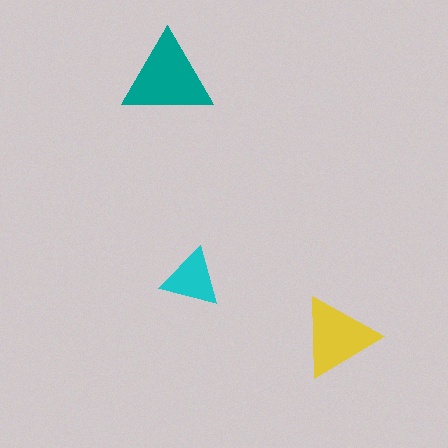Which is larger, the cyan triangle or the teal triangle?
The teal one.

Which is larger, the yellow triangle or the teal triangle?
The teal one.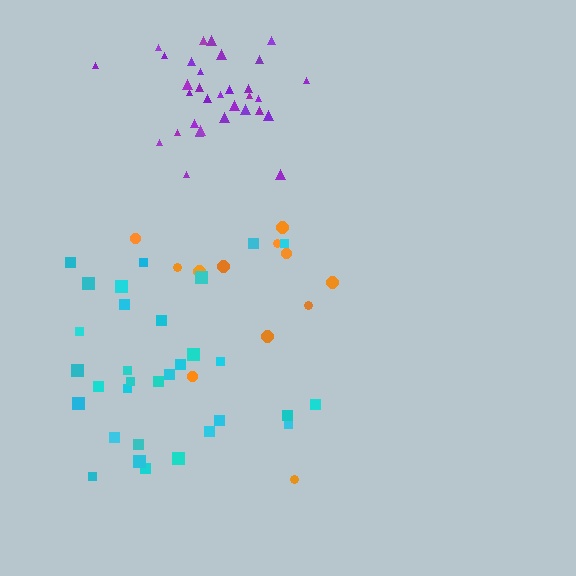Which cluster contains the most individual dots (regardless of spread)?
Cyan (33).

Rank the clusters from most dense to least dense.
purple, cyan, orange.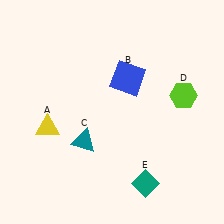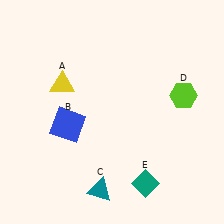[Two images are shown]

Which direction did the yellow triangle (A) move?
The yellow triangle (A) moved up.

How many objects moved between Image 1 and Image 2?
3 objects moved between the two images.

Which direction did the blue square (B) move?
The blue square (B) moved left.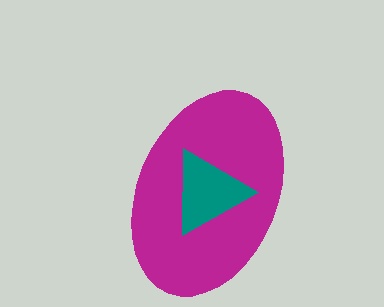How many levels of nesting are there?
2.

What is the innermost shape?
The teal triangle.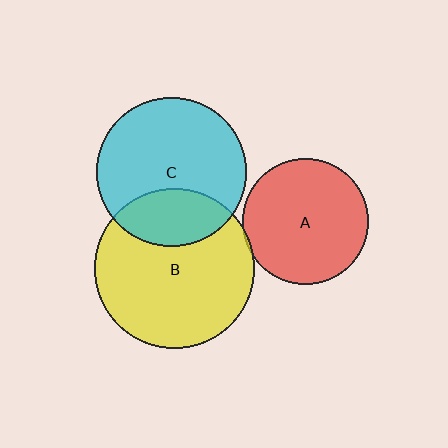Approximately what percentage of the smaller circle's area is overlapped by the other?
Approximately 30%.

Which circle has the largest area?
Circle B (yellow).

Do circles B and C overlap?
Yes.